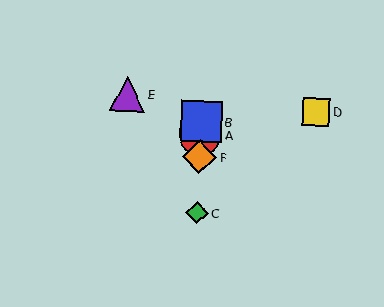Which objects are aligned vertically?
Objects A, B, C, F are aligned vertically.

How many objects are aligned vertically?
4 objects (A, B, C, F) are aligned vertically.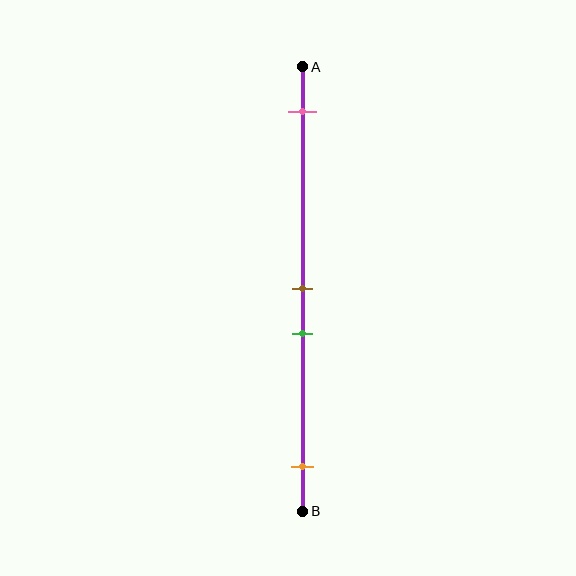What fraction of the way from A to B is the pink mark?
The pink mark is approximately 10% (0.1) of the way from A to B.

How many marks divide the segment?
There are 4 marks dividing the segment.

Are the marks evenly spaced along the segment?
No, the marks are not evenly spaced.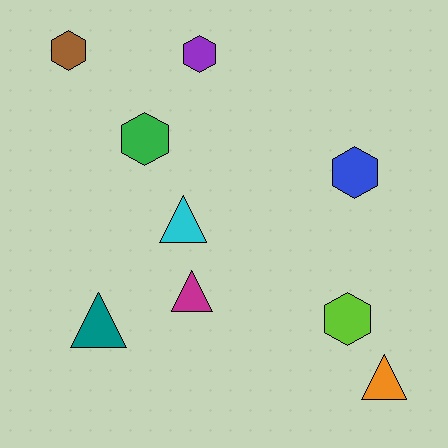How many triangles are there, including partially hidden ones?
There are 4 triangles.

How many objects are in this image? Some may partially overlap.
There are 9 objects.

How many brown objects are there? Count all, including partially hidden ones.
There is 1 brown object.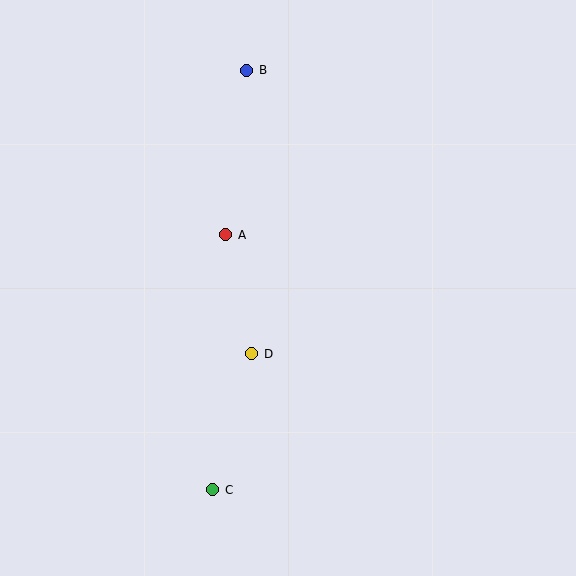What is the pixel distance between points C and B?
The distance between C and B is 421 pixels.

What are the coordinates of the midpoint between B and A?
The midpoint between B and A is at (236, 153).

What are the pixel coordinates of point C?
Point C is at (213, 490).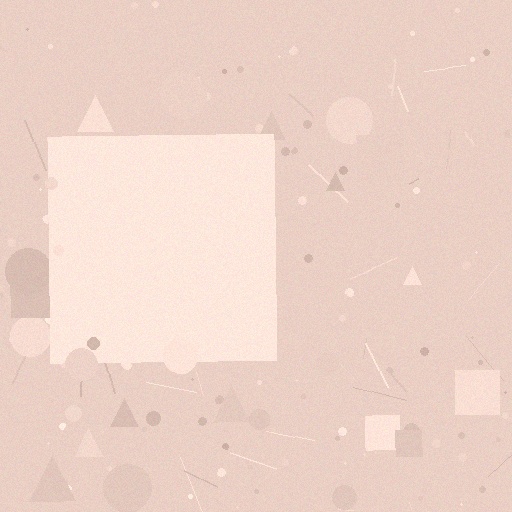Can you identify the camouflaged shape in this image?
The camouflaged shape is a square.